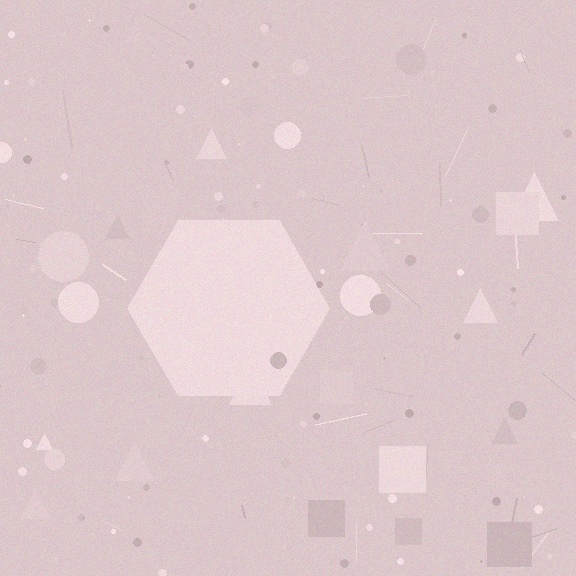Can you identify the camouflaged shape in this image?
The camouflaged shape is a hexagon.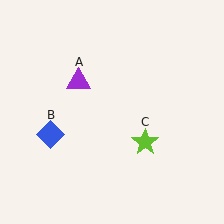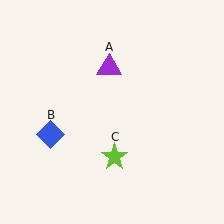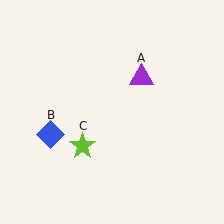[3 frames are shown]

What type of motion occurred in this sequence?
The purple triangle (object A), lime star (object C) rotated clockwise around the center of the scene.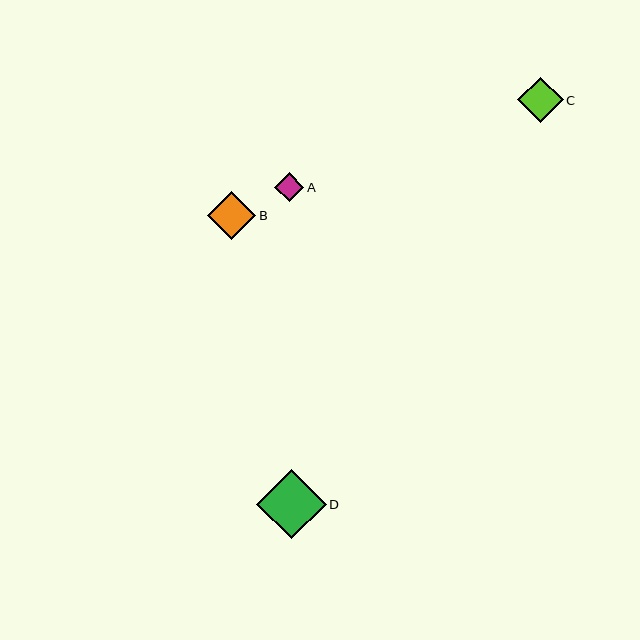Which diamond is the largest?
Diamond D is the largest with a size of approximately 69 pixels.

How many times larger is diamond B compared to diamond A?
Diamond B is approximately 1.7 times the size of diamond A.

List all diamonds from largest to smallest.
From largest to smallest: D, B, C, A.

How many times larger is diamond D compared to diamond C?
Diamond D is approximately 1.5 times the size of diamond C.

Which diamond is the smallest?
Diamond A is the smallest with a size of approximately 29 pixels.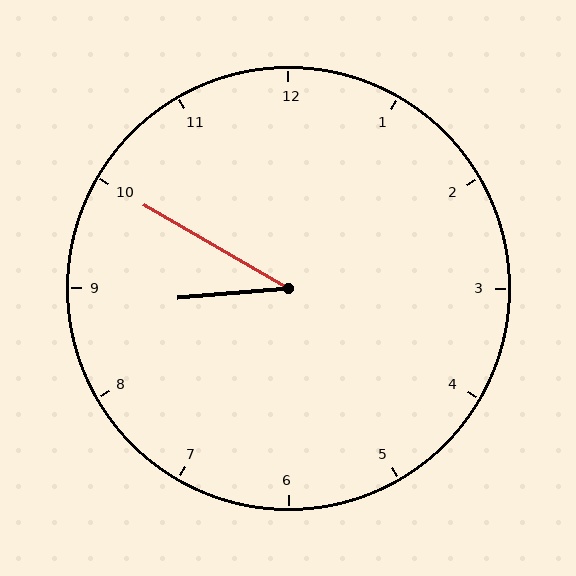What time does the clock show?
8:50.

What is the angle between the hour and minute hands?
Approximately 35 degrees.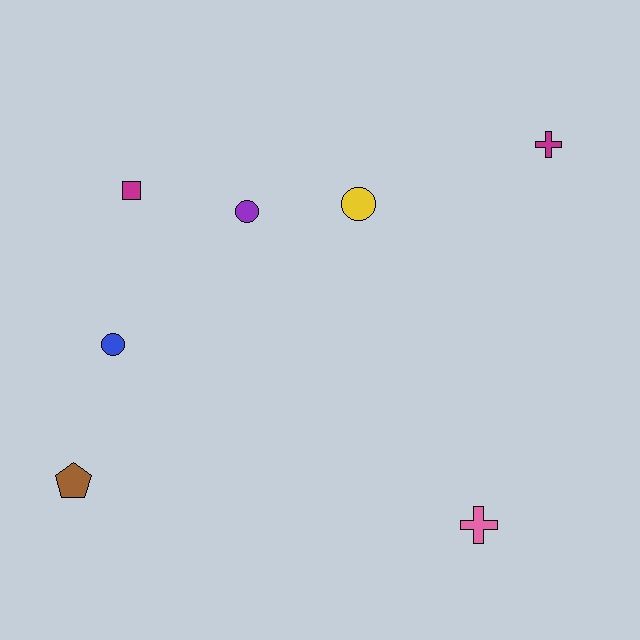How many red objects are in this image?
There are no red objects.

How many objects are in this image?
There are 7 objects.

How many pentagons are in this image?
There is 1 pentagon.